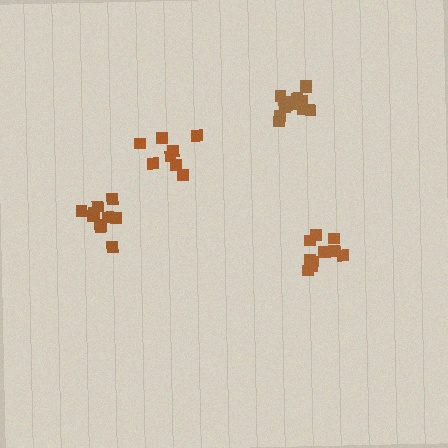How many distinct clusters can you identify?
There are 4 distinct clusters.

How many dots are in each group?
Group 1: 12 dots, Group 2: 8 dots, Group 3: 10 dots, Group 4: 12 dots (42 total).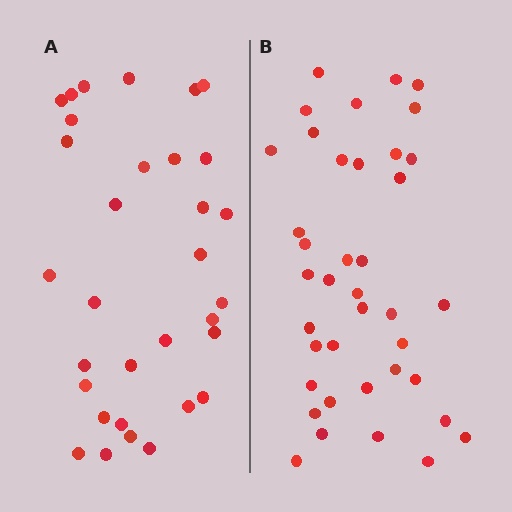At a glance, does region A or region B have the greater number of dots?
Region B (the right region) has more dots.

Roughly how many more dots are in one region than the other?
Region B has roughly 8 or so more dots than region A.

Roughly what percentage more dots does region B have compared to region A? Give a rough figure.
About 20% more.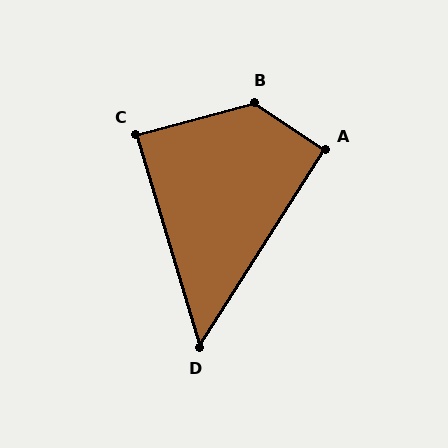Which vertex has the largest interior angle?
B, at approximately 131 degrees.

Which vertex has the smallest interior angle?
D, at approximately 49 degrees.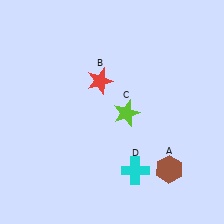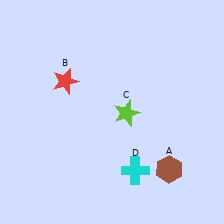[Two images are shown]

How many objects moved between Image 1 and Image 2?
1 object moved between the two images.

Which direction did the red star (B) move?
The red star (B) moved left.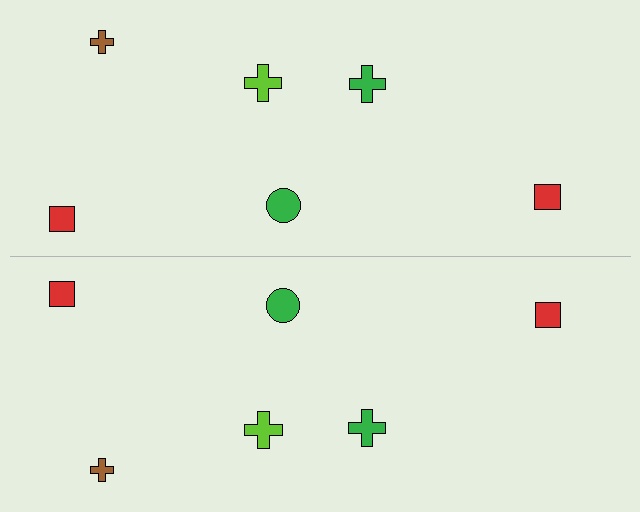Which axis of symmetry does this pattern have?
The pattern has a horizontal axis of symmetry running through the center of the image.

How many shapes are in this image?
There are 12 shapes in this image.